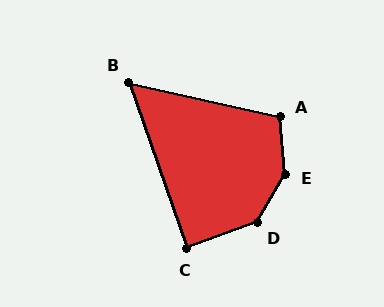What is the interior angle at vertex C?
Approximately 89 degrees (approximately right).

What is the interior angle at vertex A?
Approximately 108 degrees (obtuse).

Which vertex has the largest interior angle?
E, at approximately 145 degrees.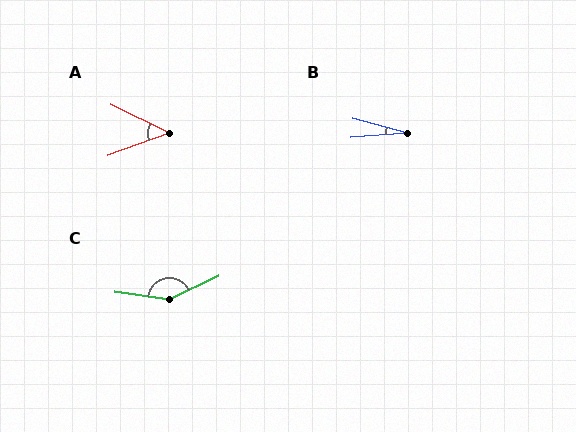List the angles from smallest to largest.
B (20°), A (46°), C (147°).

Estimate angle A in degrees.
Approximately 46 degrees.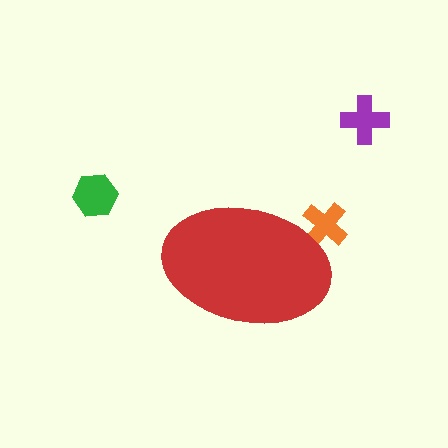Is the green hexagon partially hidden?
No, the green hexagon is fully visible.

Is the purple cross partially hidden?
No, the purple cross is fully visible.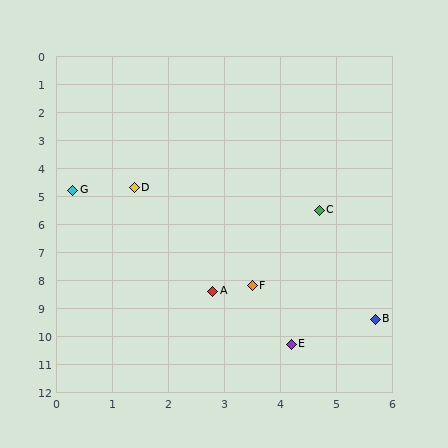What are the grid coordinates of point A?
Point A is at approximately (2.8, 8.4).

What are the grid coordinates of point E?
Point E is at approximately (4.2, 10.3).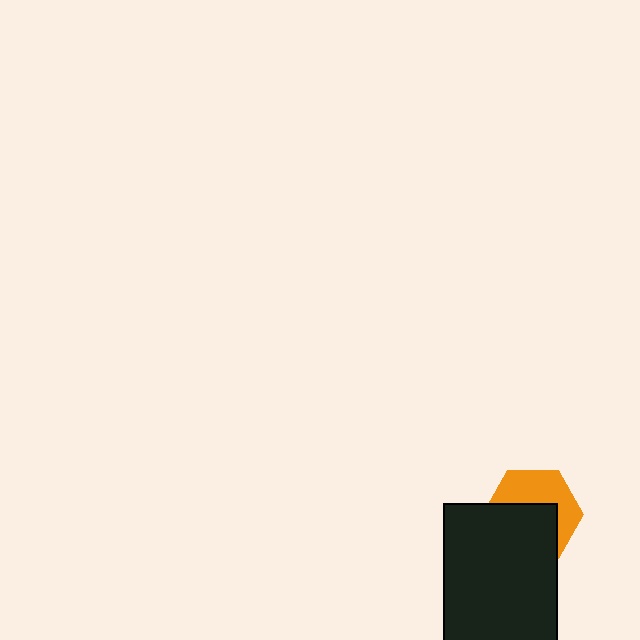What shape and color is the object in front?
The object in front is a black rectangle.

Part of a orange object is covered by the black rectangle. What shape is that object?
It is a hexagon.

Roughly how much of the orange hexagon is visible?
About half of it is visible (roughly 47%).